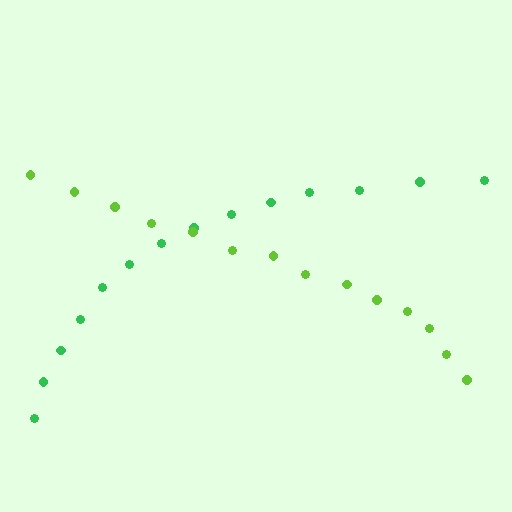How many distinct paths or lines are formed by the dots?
There are 2 distinct paths.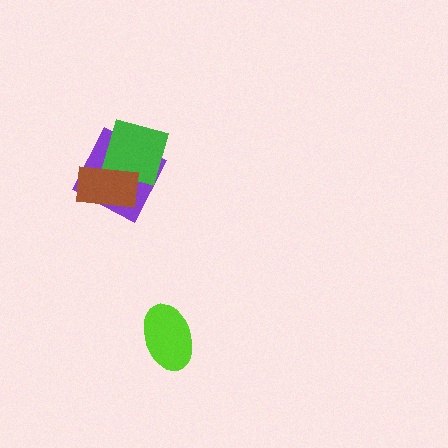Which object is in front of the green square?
The brown rectangle is in front of the green square.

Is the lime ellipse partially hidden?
No, no other shape covers it.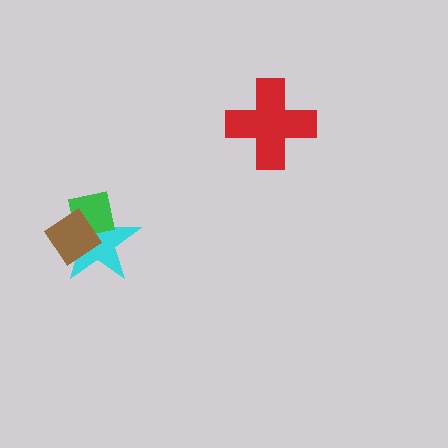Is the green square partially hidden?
Yes, it is partially covered by another shape.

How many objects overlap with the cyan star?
2 objects overlap with the cyan star.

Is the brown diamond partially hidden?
No, no other shape covers it.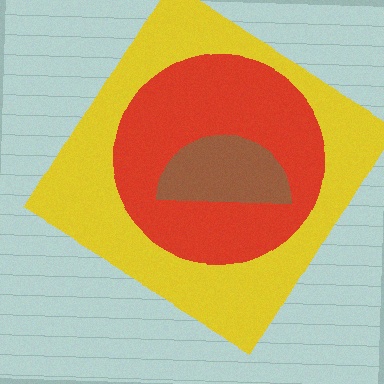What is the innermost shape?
The brown semicircle.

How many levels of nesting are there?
3.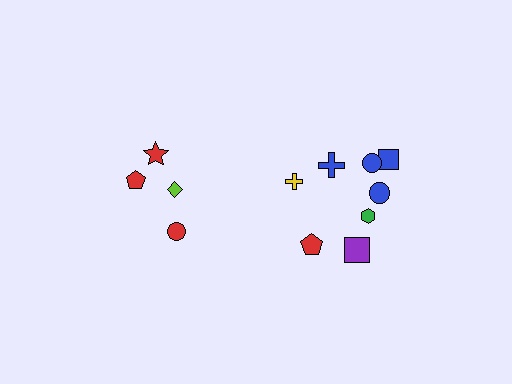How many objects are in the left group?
There are 4 objects.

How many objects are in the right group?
There are 8 objects.